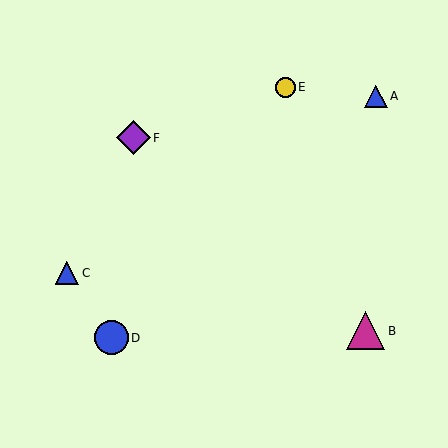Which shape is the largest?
The magenta triangle (labeled B) is the largest.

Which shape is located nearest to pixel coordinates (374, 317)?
The magenta triangle (labeled B) at (365, 331) is nearest to that location.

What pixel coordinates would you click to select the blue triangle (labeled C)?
Click at (67, 273) to select the blue triangle C.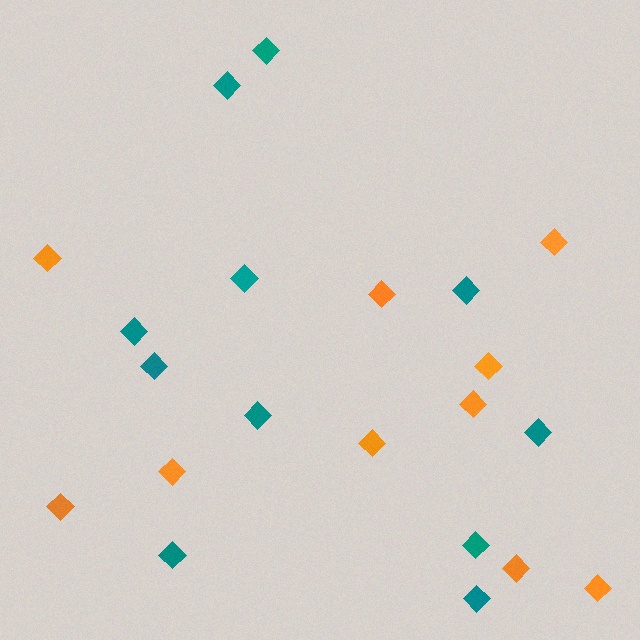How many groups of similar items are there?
There are 2 groups: one group of teal diamonds (11) and one group of orange diamonds (10).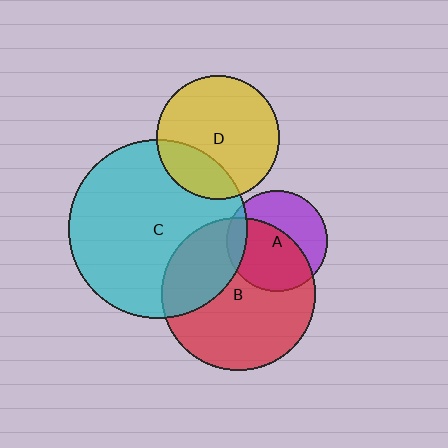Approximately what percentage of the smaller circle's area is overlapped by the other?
Approximately 55%.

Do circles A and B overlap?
Yes.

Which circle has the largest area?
Circle C (cyan).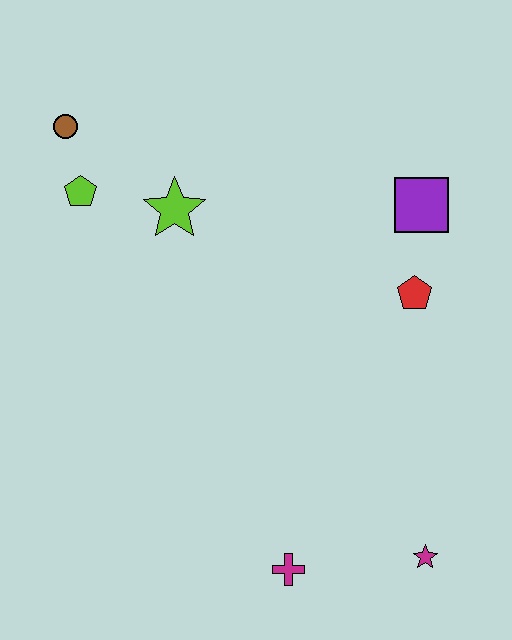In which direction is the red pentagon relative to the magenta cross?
The red pentagon is above the magenta cross.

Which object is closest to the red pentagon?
The purple square is closest to the red pentagon.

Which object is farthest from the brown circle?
The magenta star is farthest from the brown circle.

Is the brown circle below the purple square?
No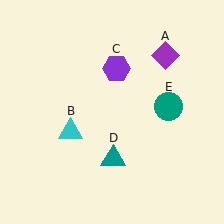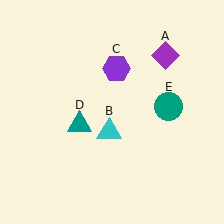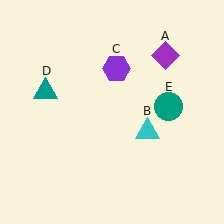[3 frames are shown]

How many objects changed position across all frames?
2 objects changed position: cyan triangle (object B), teal triangle (object D).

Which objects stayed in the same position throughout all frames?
Purple diamond (object A) and purple hexagon (object C) and teal circle (object E) remained stationary.